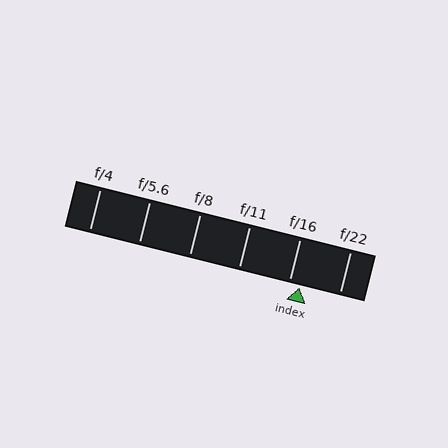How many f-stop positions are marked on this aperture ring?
There are 6 f-stop positions marked.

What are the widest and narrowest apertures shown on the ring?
The widest aperture shown is f/4 and the narrowest is f/22.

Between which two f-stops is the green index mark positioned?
The index mark is between f/16 and f/22.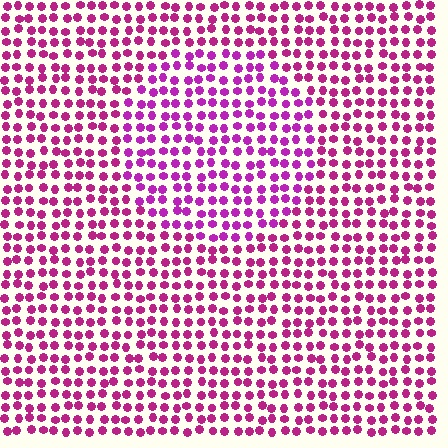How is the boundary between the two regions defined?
The boundary is defined purely by a slight shift in hue (about 20 degrees). Spacing, size, and orientation are identical on both sides.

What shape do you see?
I see a circle.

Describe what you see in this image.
The image is filled with small magenta elements in a uniform arrangement. A circle-shaped region is visible where the elements are tinted to a slightly different hue, forming a subtle color boundary.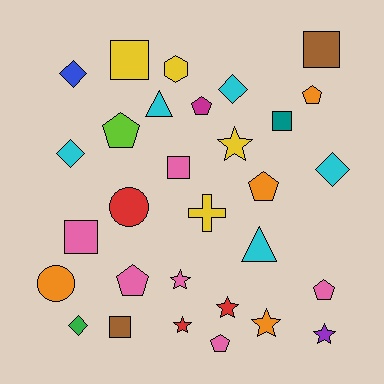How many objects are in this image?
There are 30 objects.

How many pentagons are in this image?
There are 7 pentagons.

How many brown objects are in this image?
There are 2 brown objects.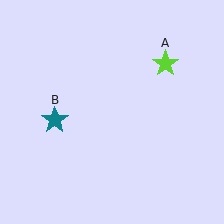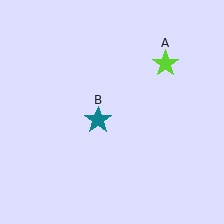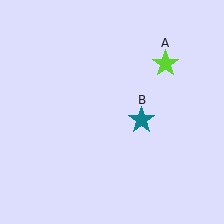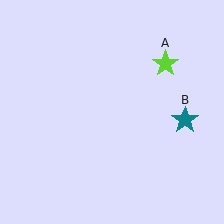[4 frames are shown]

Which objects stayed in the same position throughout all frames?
Lime star (object A) remained stationary.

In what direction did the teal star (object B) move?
The teal star (object B) moved right.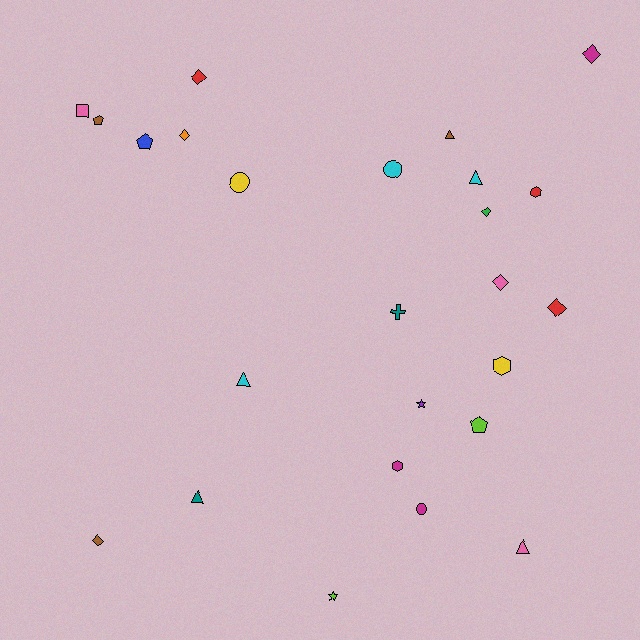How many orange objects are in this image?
There is 1 orange object.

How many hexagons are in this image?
There are 3 hexagons.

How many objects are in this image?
There are 25 objects.